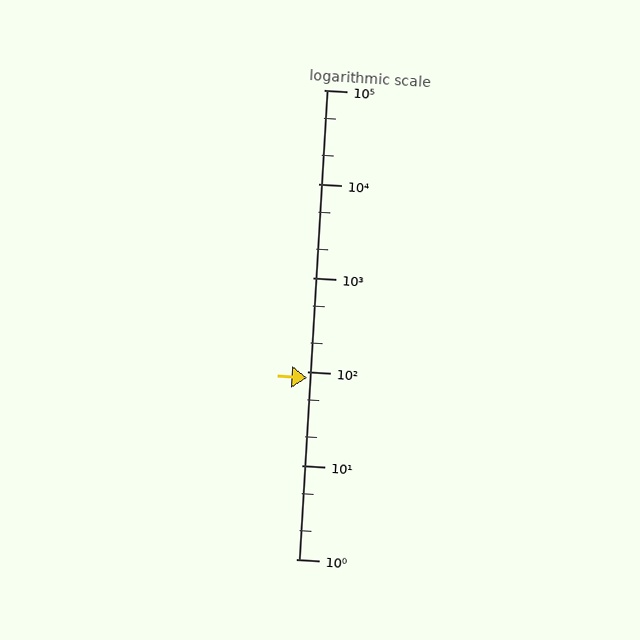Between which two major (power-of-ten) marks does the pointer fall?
The pointer is between 10 and 100.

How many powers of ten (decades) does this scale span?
The scale spans 5 decades, from 1 to 100000.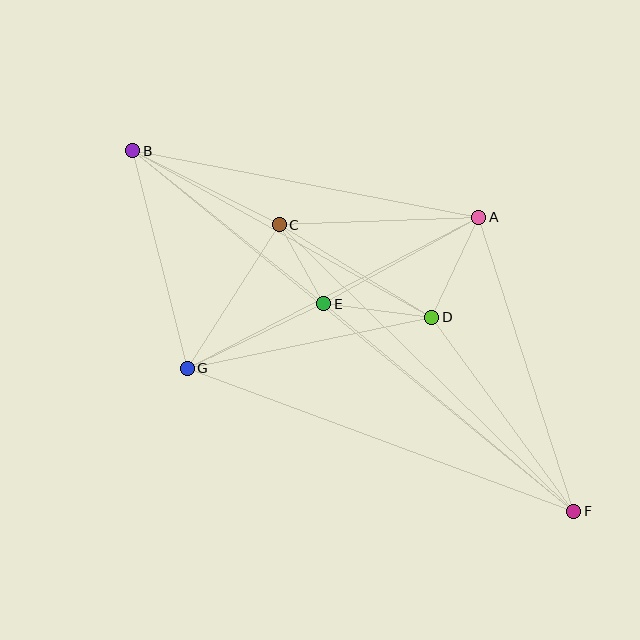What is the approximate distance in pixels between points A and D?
The distance between A and D is approximately 110 pixels.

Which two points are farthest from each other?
Points B and F are farthest from each other.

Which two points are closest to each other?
Points C and E are closest to each other.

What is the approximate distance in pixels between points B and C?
The distance between B and C is approximately 164 pixels.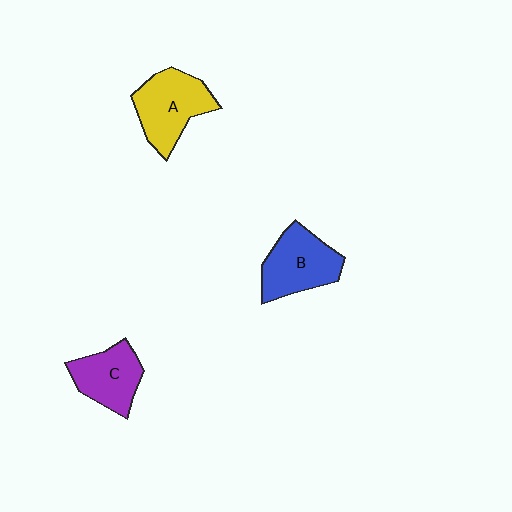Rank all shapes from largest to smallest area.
From largest to smallest: A (yellow), B (blue), C (purple).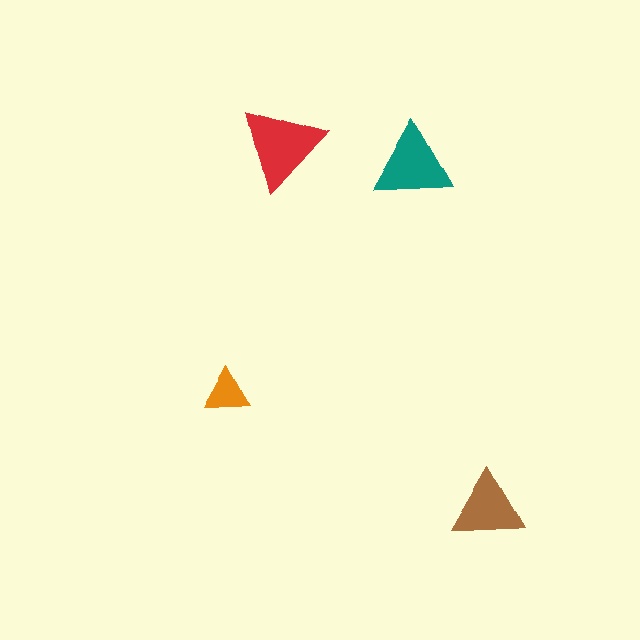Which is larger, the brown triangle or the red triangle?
The red one.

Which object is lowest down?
The brown triangle is bottommost.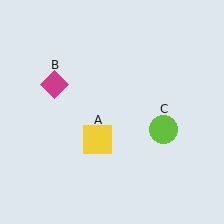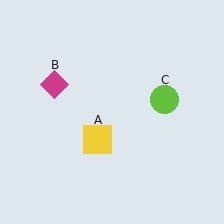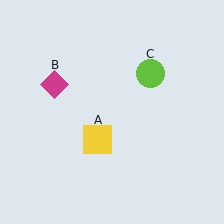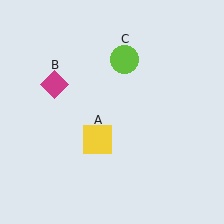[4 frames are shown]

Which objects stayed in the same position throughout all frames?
Yellow square (object A) and magenta diamond (object B) remained stationary.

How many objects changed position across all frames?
1 object changed position: lime circle (object C).